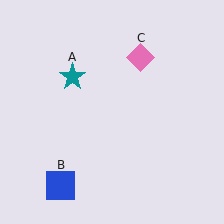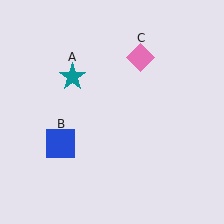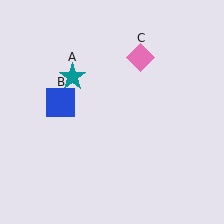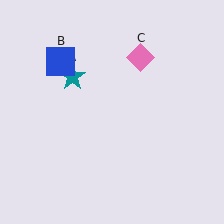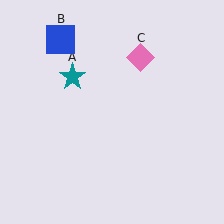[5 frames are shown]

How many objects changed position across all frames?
1 object changed position: blue square (object B).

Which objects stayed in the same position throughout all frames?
Teal star (object A) and pink diamond (object C) remained stationary.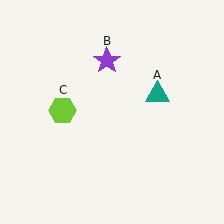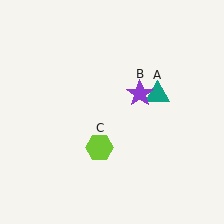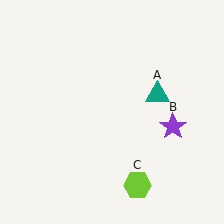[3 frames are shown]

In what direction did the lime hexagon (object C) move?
The lime hexagon (object C) moved down and to the right.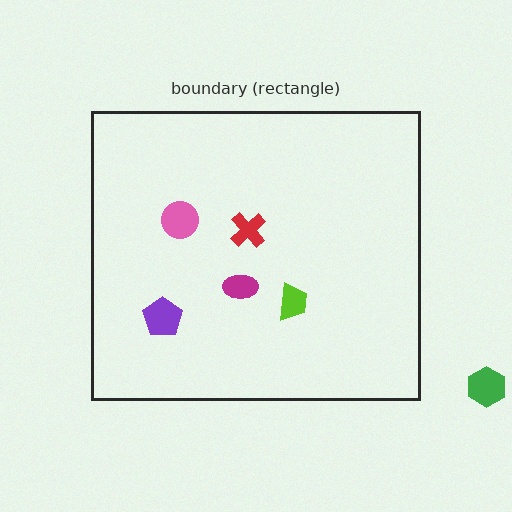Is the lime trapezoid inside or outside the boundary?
Inside.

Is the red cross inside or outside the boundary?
Inside.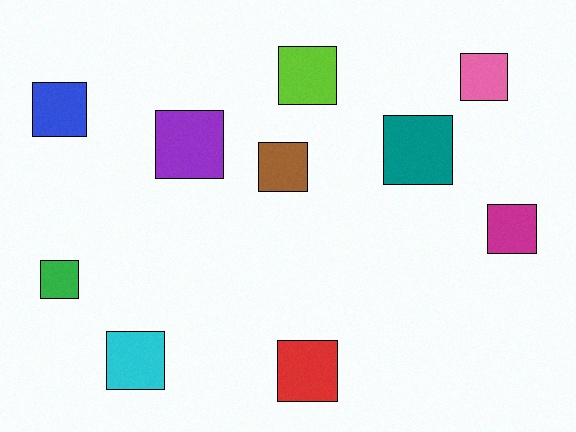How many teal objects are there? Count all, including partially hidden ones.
There is 1 teal object.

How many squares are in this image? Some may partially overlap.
There are 10 squares.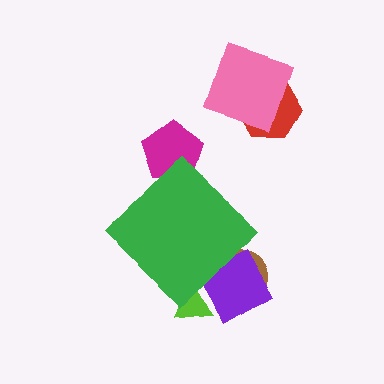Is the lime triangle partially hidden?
Yes, the lime triangle is partially hidden behind the green diamond.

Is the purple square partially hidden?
Yes, the purple square is partially hidden behind the green diamond.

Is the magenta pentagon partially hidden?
Yes, the magenta pentagon is partially hidden behind the green diamond.